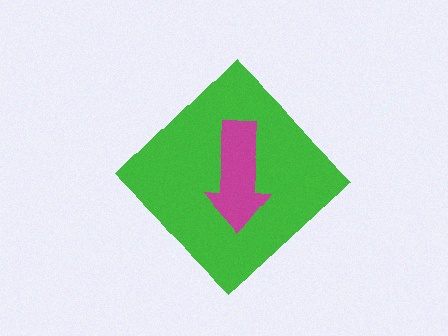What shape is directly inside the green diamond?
The magenta arrow.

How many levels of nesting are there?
2.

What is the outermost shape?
The green diamond.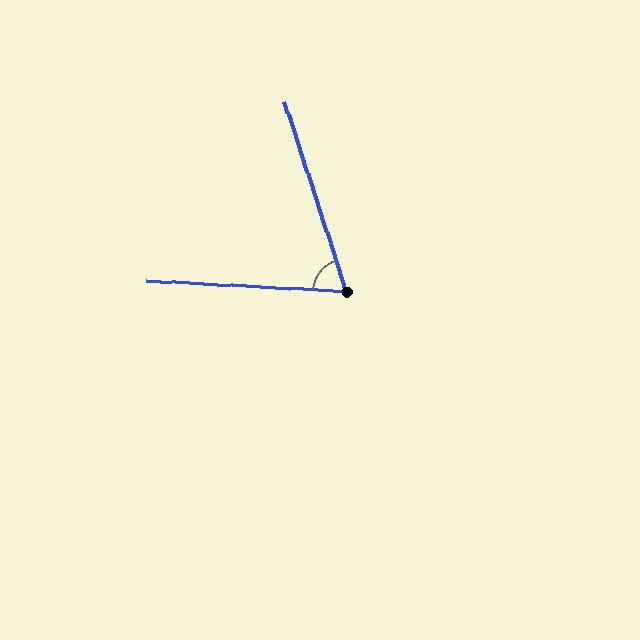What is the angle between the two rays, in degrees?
Approximately 69 degrees.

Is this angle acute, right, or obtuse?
It is acute.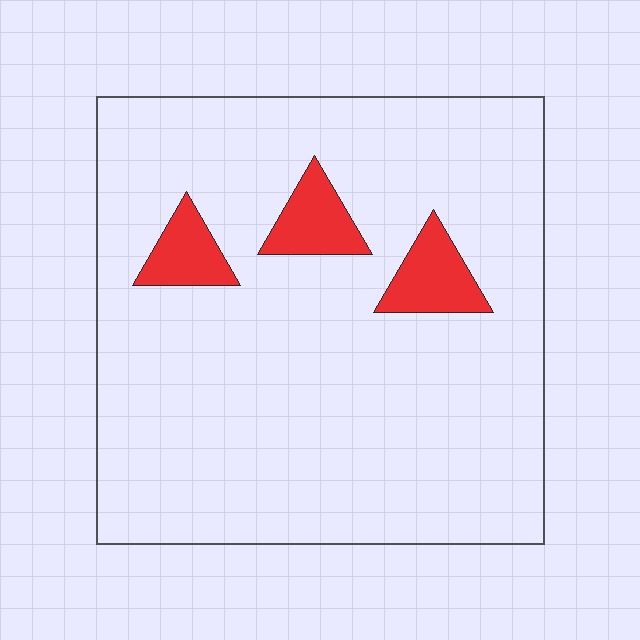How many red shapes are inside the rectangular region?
3.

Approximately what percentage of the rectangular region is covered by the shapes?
Approximately 10%.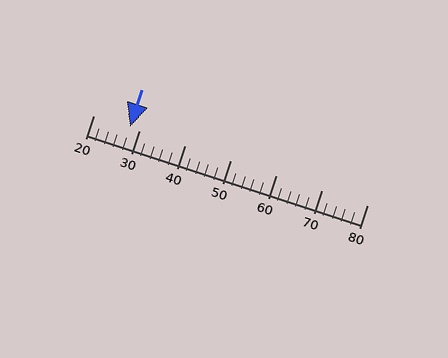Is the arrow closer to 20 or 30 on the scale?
The arrow is closer to 30.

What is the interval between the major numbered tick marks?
The major tick marks are spaced 10 units apart.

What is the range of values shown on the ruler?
The ruler shows values from 20 to 80.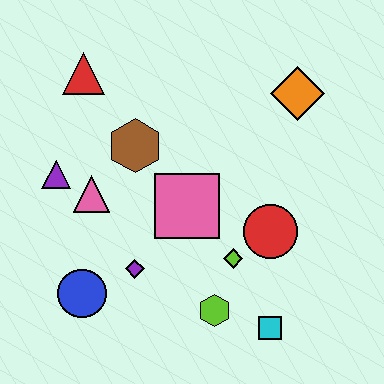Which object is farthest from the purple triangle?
The cyan square is farthest from the purple triangle.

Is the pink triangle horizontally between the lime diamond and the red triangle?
Yes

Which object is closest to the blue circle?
The purple diamond is closest to the blue circle.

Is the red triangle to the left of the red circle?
Yes